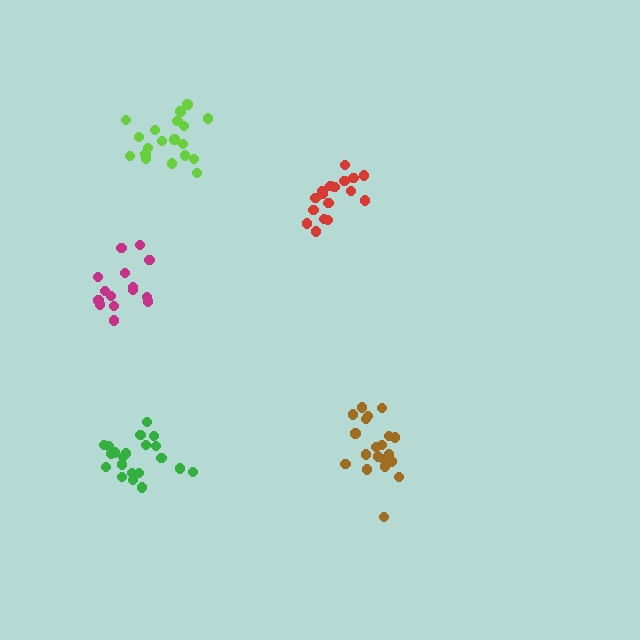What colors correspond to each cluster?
The clusters are colored: red, lime, green, brown, magenta.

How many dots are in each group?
Group 1: 17 dots, Group 2: 19 dots, Group 3: 21 dots, Group 4: 20 dots, Group 5: 15 dots (92 total).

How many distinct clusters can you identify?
There are 5 distinct clusters.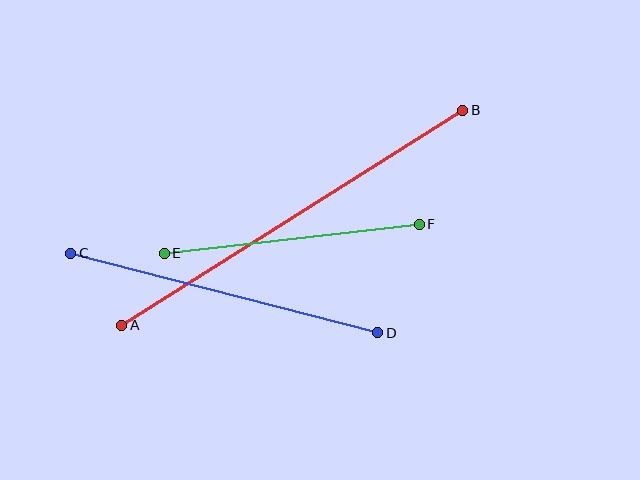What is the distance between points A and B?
The distance is approximately 403 pixels.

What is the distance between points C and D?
The distance is approximately 317 pixels.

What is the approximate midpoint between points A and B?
The midpoint is at approximately (292, 218) pixels.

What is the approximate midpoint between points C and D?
The midpoint is at approximately (224, 293) pixels.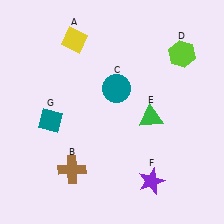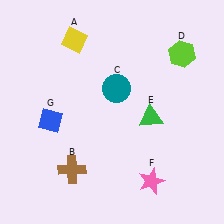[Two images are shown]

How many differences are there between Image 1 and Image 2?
There are 2 differences between the two images.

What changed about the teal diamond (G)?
In Image 1, G is teal. In Image 2, it changed to blue.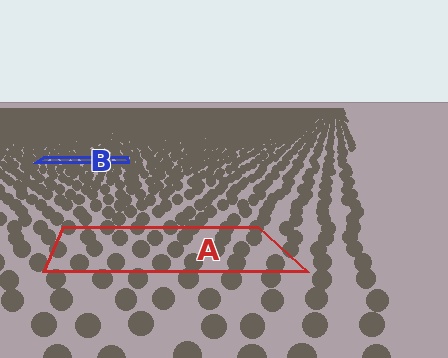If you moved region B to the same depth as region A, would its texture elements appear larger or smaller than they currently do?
They would appear larger. At a closer depth, the same texture elements are projected at a bigger on-screen size.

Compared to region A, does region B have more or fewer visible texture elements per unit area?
Region B has more texture elements per unit area — they are packed more densely because it is farther away.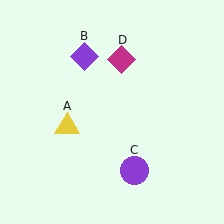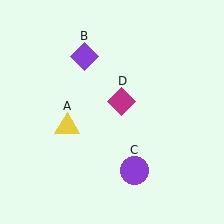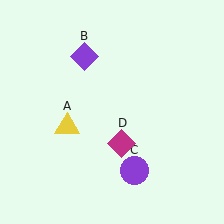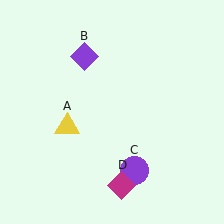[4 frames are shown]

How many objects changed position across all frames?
1 object changed position: magenta diamond (object D).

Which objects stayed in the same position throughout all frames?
Yellow triangle (object A) and purple diamond (object B) and purple circle (object C) remained stationary.